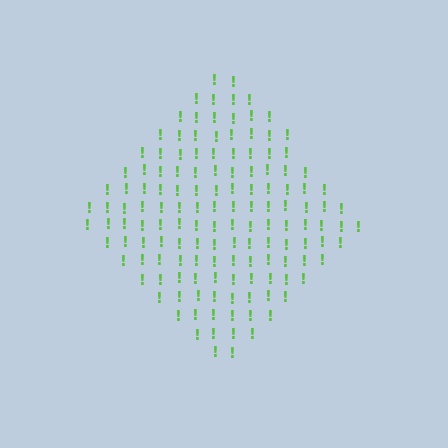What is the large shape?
The large shape is a diamond.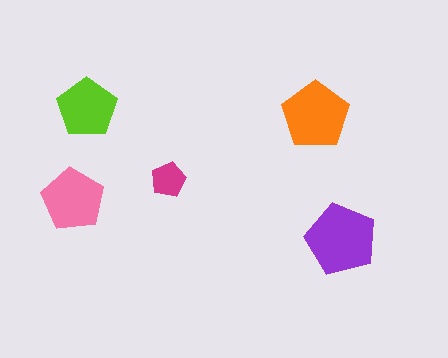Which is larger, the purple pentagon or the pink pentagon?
The purple one.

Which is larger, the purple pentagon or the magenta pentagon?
The purple one.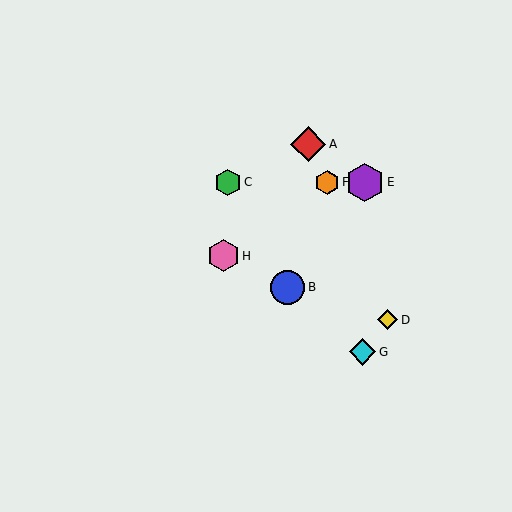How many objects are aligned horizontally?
3 objects (C, E, F) are aligned horizontally.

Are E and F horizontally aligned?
Yes, both are at y≈182.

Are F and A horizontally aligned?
No, F is at y≈182 and A is at y≈144.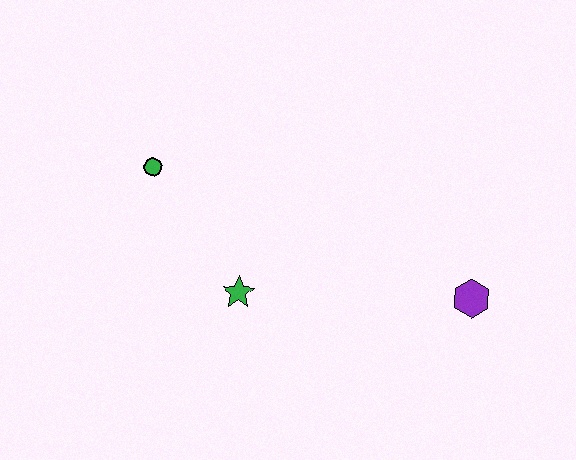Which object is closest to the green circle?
The green star is closest to the green circle.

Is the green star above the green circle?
No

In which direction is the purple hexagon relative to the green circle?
The purple hexagon is to the right of the green circle.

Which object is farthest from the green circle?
The purple hexagon is farthest from the green circle.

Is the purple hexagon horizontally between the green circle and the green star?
No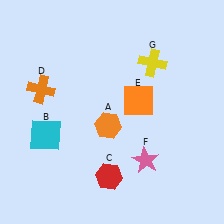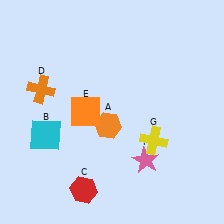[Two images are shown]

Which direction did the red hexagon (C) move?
The red hexagon (C) moved left.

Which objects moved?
The objects that moved are: the red hexagon (C), the orange square (E), the yellow cross (G).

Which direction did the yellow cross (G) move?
The yellow cross (G) moved down.